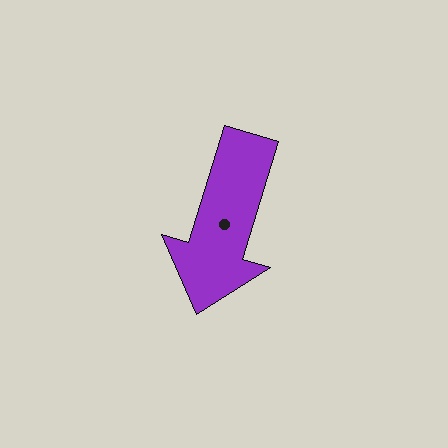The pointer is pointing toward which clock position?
Roughly 7 o'clock.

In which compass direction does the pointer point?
South.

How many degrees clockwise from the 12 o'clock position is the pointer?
Approximately 197 degrees.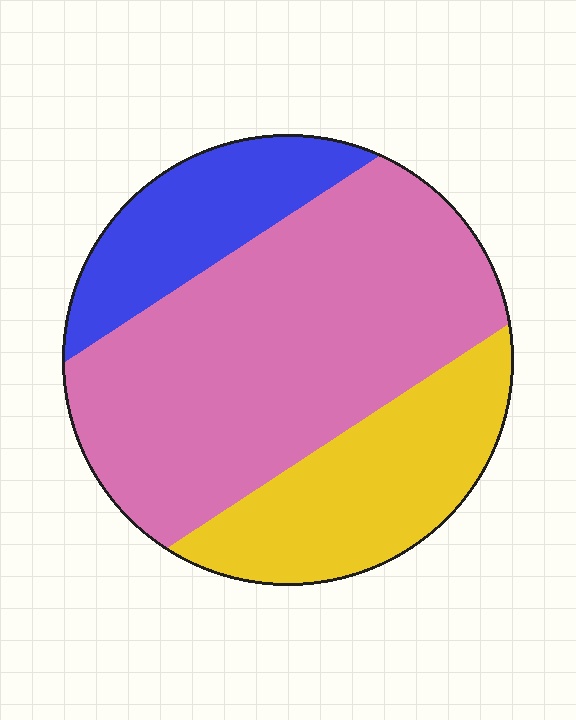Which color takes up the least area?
Blue, at roughly 20%.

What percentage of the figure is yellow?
Yellow takes up between a quarter and a half of the figure.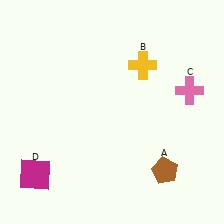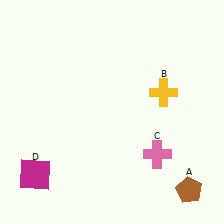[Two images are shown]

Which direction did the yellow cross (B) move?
The yellow cross (B) moved down.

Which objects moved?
The objects that moved are: the brown pentagon (A), the yellow cross (B), the pink cross (C).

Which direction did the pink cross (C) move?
The pink cross (C) moved down.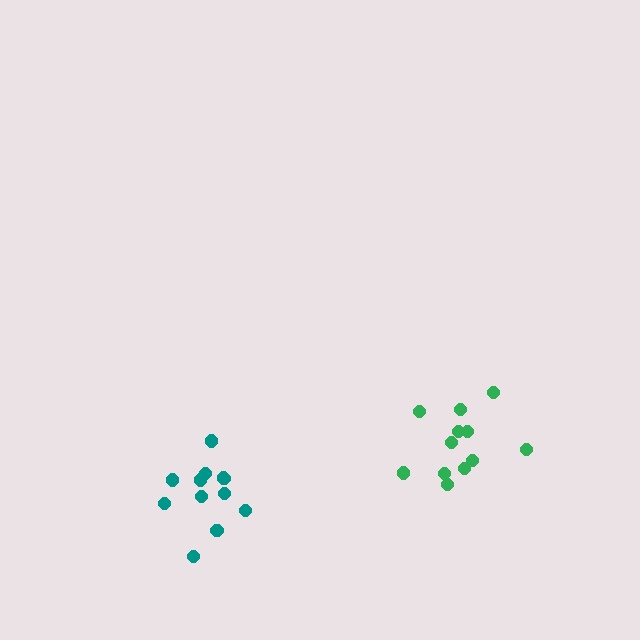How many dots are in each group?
Group 1: 12 dots, Group 2: 12 dots (24 total).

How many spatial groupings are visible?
There are 2 spatial groupings.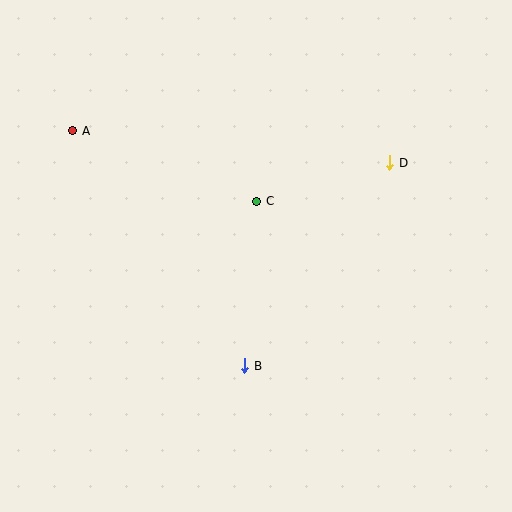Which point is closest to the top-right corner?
Point D is closest to the top-right corner.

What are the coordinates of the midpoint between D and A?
The midpoint between D and A is at (231, 147).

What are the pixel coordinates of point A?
Point A is at (73, 131).